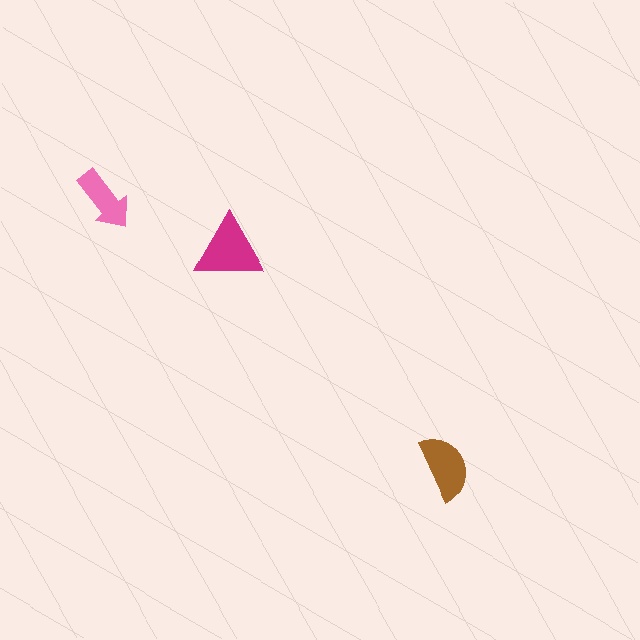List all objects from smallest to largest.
The pink arrow, the brown semicircle, the magenta triangle.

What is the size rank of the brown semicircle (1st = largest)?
2nd.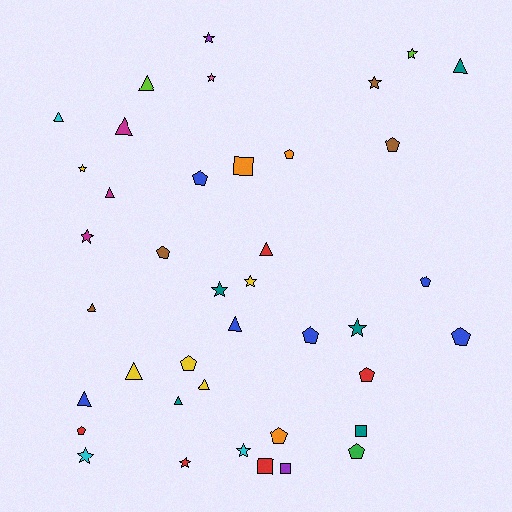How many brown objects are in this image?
There are 4 brown objects.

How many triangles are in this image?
There are 12 triangles.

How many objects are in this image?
There are 40 objects.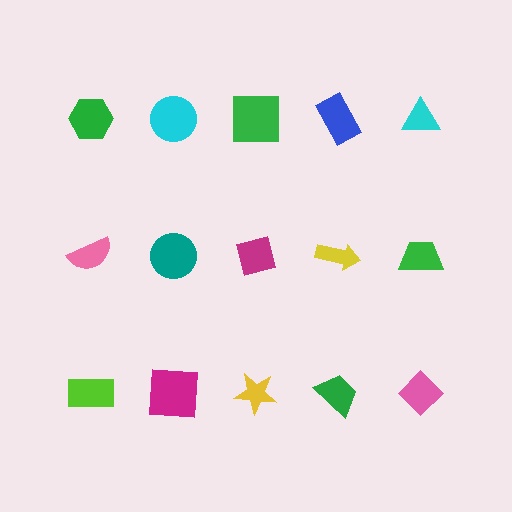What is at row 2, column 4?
A yellow arrow.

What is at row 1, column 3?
A green square.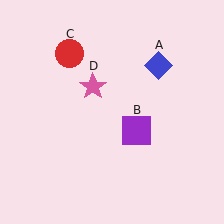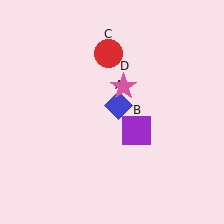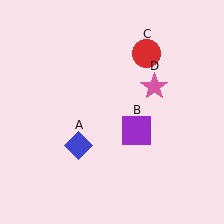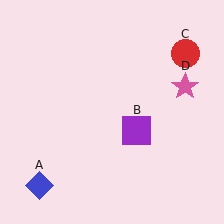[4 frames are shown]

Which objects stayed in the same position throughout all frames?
Purple square (object B) remained stationary.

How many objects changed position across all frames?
3 objects changed position: blue diamond (object A), red circle (object C), pink star (object D).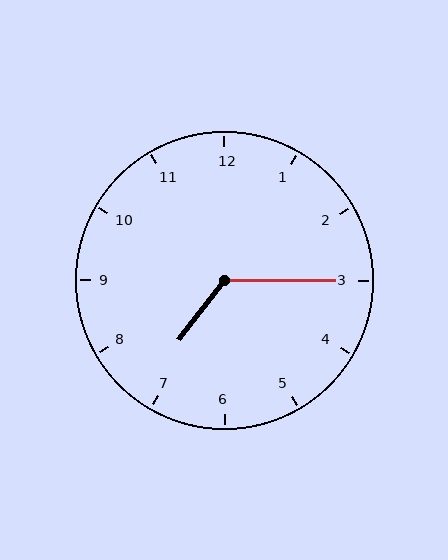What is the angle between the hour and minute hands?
Approximately 128 degrees.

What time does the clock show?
7:15.